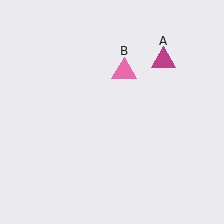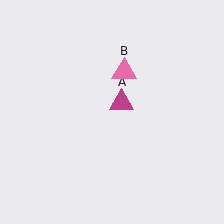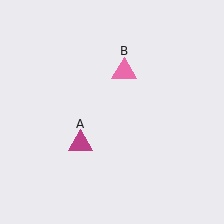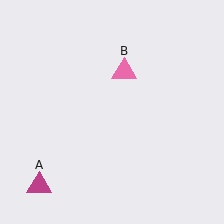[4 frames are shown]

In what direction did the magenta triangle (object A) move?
The magenta triangle (object A) moved down and to the left.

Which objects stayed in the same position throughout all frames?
Pink triangle (object B) remained stationary.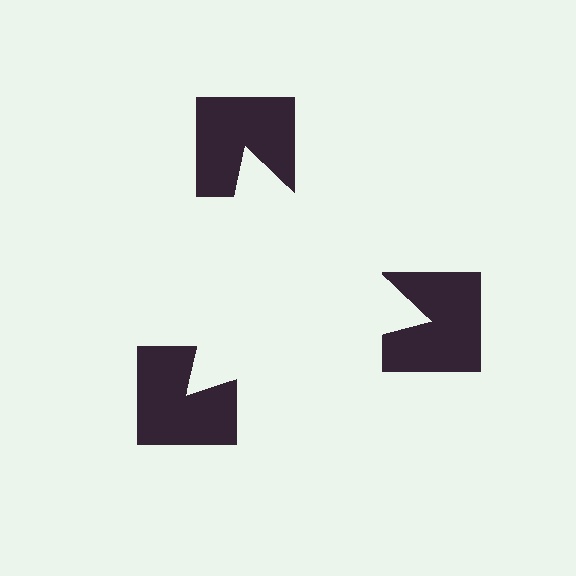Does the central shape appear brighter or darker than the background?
It typically appears slightly brighter than the background, even though no actual brightness change is drawn.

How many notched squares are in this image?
There are 3 — one at each vertex of the illusory triangle.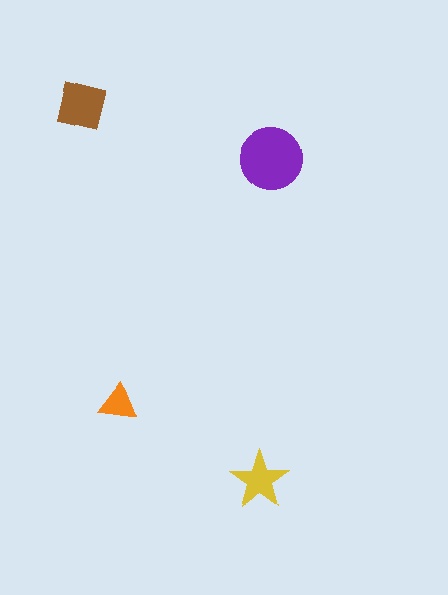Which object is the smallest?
The orange triangle.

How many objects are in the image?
There are 4 objects in the image.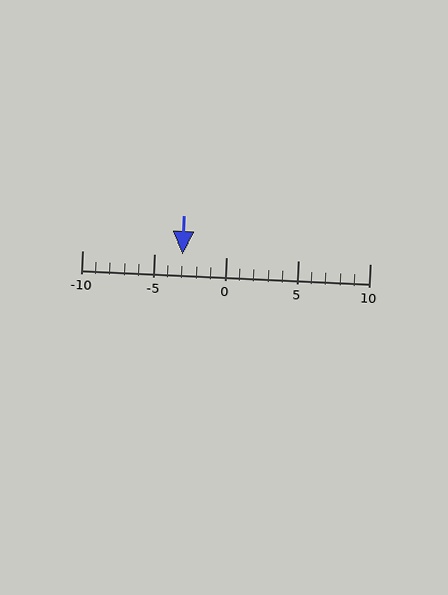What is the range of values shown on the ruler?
The ruler shows values from -10 to 10.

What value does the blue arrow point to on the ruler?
The blue arrow points to approximately -3.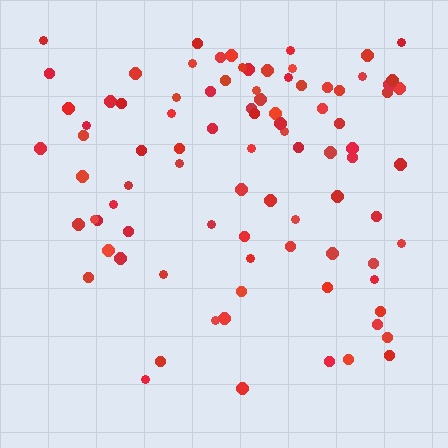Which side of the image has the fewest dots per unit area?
The bottom.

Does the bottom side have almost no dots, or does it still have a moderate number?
Still a moderate number, just noticeably fewer than the top.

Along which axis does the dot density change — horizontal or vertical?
Vertical.